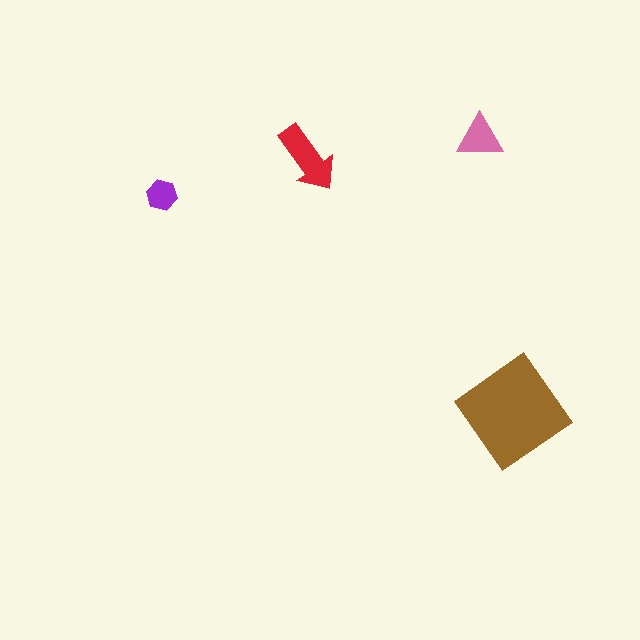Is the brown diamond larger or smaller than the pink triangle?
Larger.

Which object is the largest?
The brown diamond.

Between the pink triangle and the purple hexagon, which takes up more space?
The pink triangle.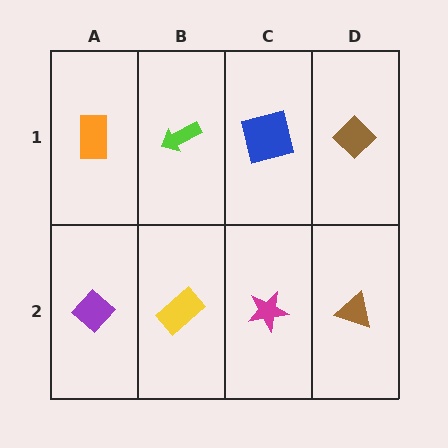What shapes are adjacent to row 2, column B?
A lime arrow (row 1, column B), a purple diamond (row 2, column A), a magenta star (row 2, column C).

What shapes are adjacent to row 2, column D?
A brown diamond (row 1, column D), a magenta star (row 2, column C).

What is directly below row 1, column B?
A yellow rectangle.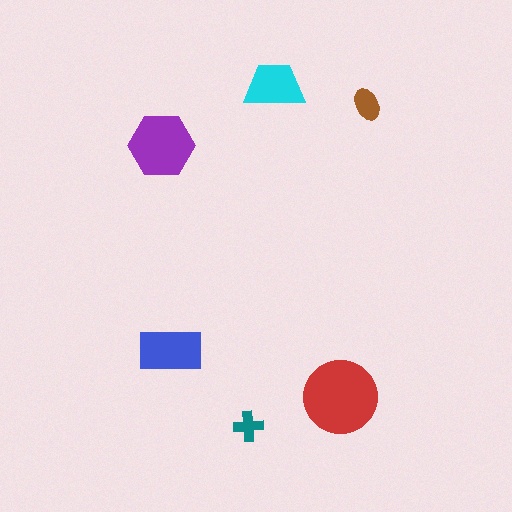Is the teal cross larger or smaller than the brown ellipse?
Smaller.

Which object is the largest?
The red circle.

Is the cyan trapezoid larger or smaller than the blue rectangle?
Smaller.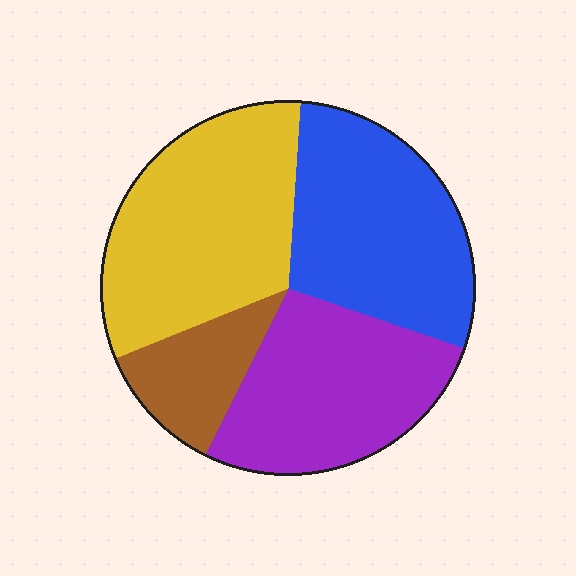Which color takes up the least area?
Brown, at roughly 10%.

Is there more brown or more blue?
Blue.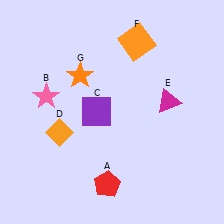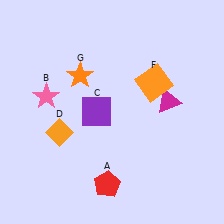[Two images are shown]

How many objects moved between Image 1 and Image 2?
1 object moved between the two images.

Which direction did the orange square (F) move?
The orange square (F) moved down.